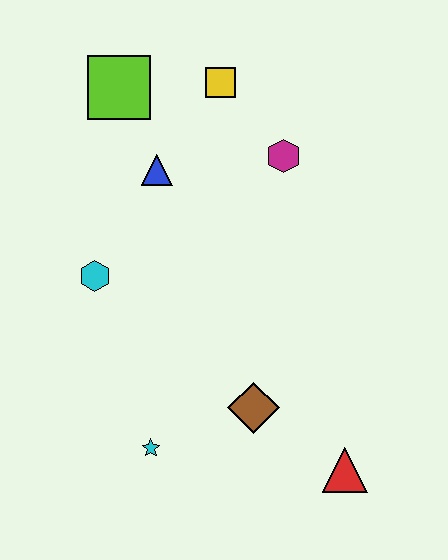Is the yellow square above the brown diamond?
Yes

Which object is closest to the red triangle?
The brown diamond is closest to the red triangle.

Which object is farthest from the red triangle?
The lime square is farthest from the red triangle.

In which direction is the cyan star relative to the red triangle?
The cyan star is to the left of the red triangle.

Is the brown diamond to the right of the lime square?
Yes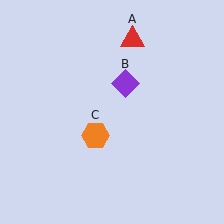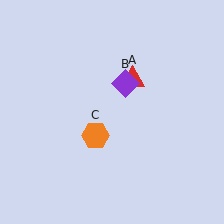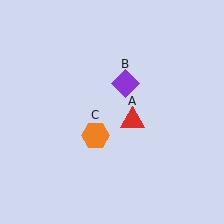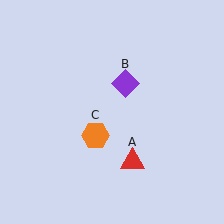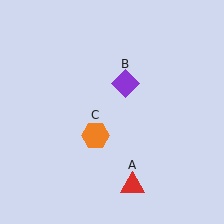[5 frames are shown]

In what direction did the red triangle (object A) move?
The red triangle (object A) moved down.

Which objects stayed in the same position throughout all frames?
Purple diamond (object B) and orange hexagon (object C) remained stationary.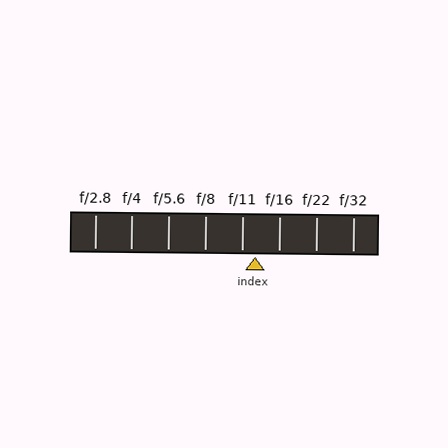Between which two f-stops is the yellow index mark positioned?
The index mark is between f/11 and f/16.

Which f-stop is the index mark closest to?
The index mark is closest to f/11.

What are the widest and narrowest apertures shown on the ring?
The widest aperture shown is f/2.8 and the narrowest is f/32.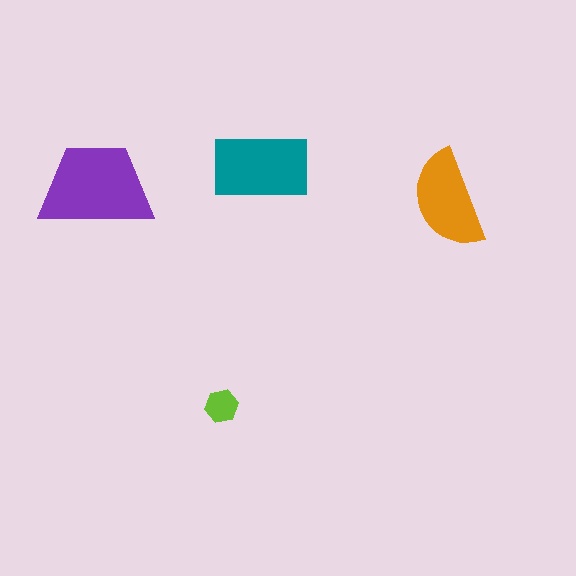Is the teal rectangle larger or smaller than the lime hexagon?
Larger.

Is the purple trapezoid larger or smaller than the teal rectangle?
Larger.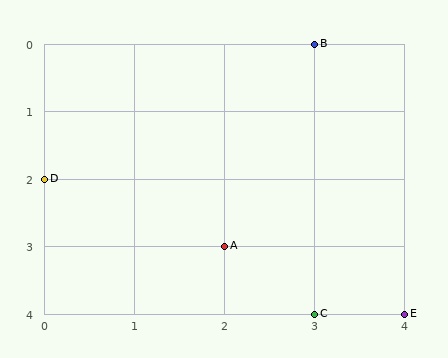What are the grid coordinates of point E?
Point E is at grid coordinates (4, 4).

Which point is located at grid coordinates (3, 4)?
Point C is at (3, 4).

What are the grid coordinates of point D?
Point D is at grid coordinates (0, 2).